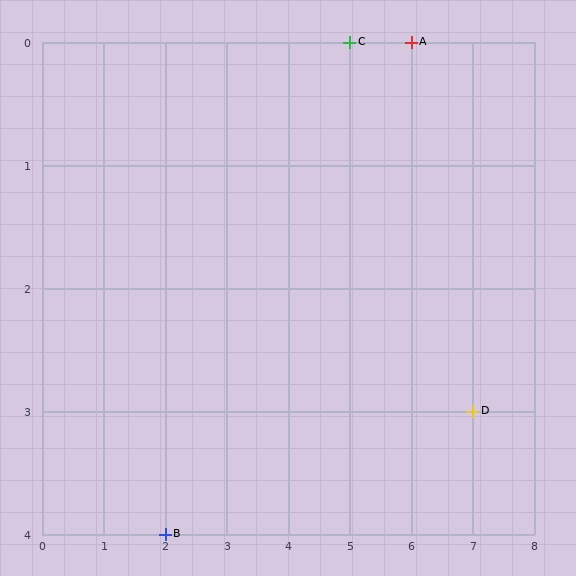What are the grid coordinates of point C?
Point C is at grid coordinates (5, 0).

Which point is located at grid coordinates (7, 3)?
Point D is at (7, 3).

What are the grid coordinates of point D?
Point D is at grid coordinates (7, 3).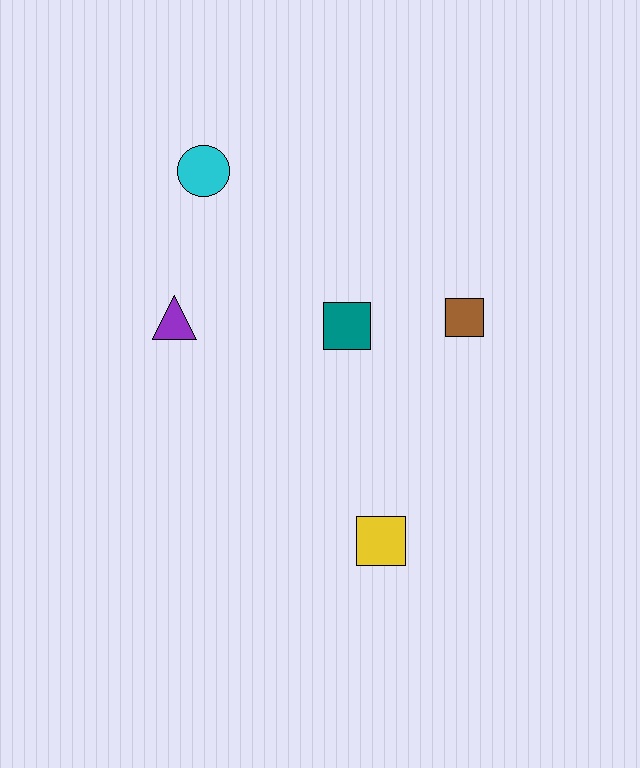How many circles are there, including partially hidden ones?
There is 1 circle.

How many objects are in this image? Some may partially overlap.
There are 5 objects.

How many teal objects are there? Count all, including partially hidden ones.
There is 1 teal object.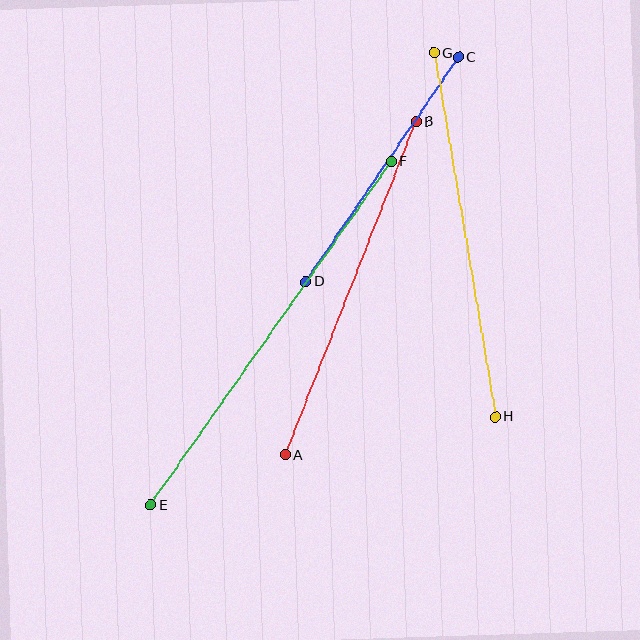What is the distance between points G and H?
The distance is approximately 369 pixels.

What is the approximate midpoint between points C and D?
The midpoint is at approximately (382, 170) pixels.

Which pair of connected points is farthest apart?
Points E and F are farthest apart.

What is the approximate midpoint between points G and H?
The midpoint is at approximately (465, 235) pixels.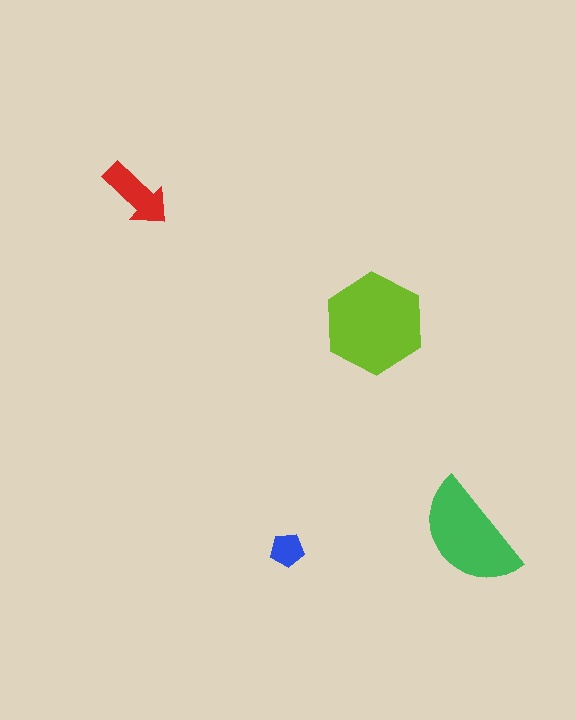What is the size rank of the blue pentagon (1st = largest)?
4th.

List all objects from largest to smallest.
The lime hexagon, the green semicircle, the red arrow, the blue pentagon.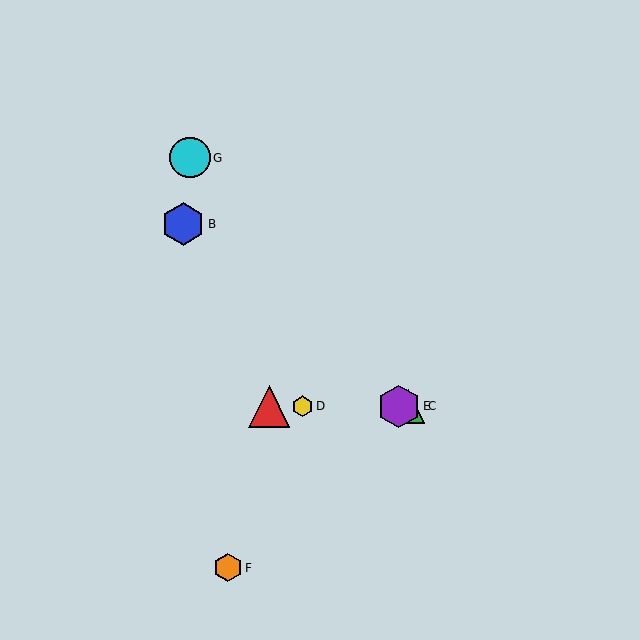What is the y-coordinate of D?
Object D is at y≈406.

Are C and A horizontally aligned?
Yes, both are at y≈406.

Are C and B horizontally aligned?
No, C is at y≈406 and B is at y≈224.